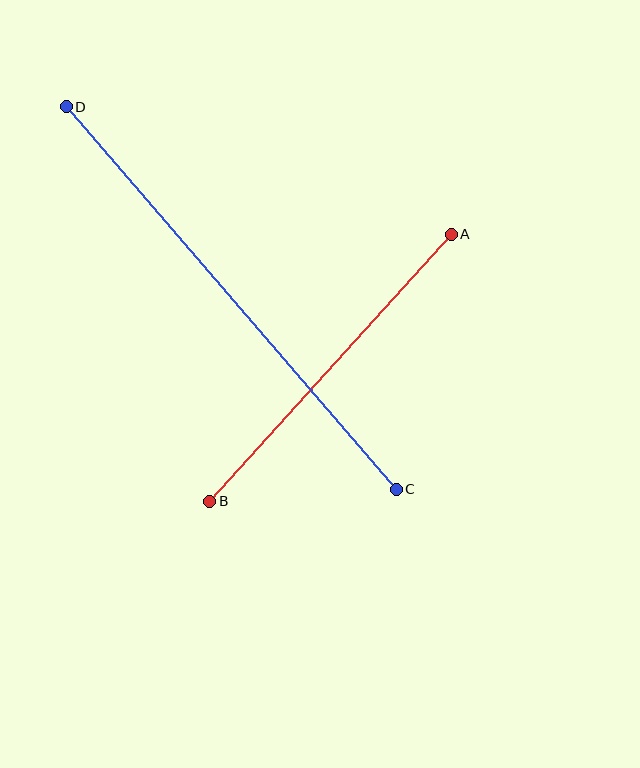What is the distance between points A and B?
The distance is approximately 360 pixels.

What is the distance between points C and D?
The distance is approximately 505 pixels.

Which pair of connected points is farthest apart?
Points C and D are farthest apart.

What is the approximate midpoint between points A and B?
The midpoint is at approximately (330, 368) pixels.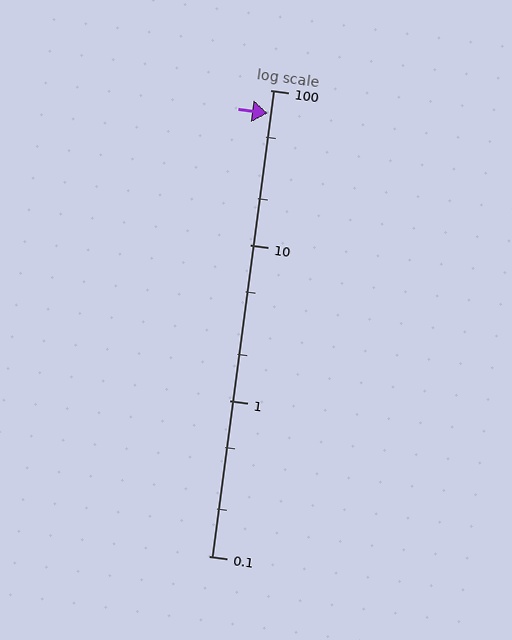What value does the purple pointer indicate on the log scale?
The pointer indicates approximately 71.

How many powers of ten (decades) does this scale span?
The scale spans 3 decades, from 0.1 to 100.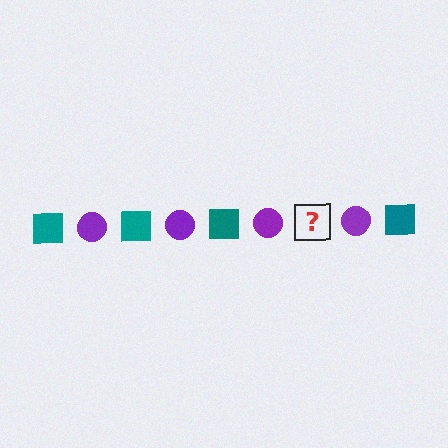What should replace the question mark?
The question mark should be replaced with a teal square.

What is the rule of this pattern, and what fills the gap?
The rule is that the pattern alternates between teal square and purple circle. The gap should be filled with a teal square.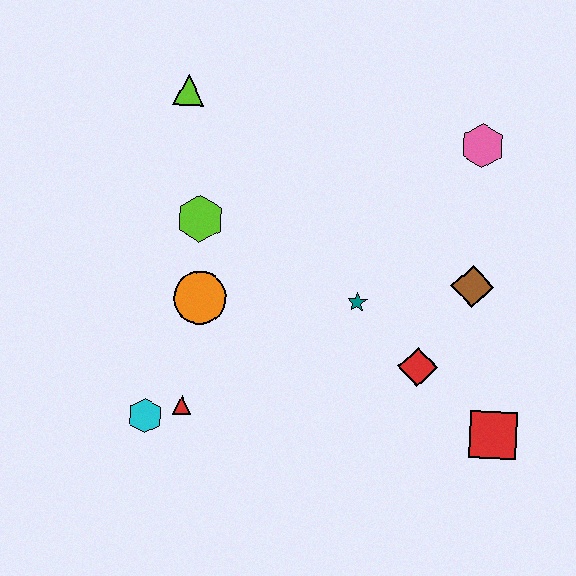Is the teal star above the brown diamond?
No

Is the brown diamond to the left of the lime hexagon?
No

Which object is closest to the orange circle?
The lime hexagon is closest to the orange circle.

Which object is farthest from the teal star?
The lime triangle is farthest from the teal star.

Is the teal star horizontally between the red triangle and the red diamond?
Yes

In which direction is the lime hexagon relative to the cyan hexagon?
The lime hexagon is above the cyan hexagon.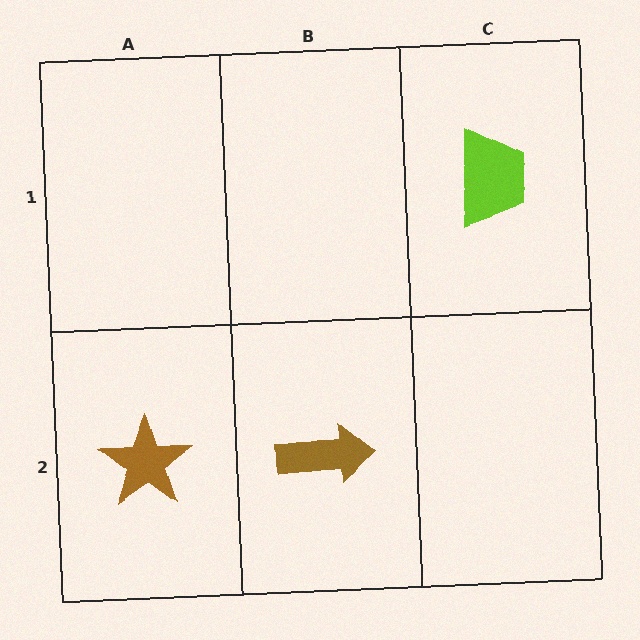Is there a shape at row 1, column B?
No, that cell is empty.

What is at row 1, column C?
A lime trapezoid.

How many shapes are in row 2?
2 shapes.